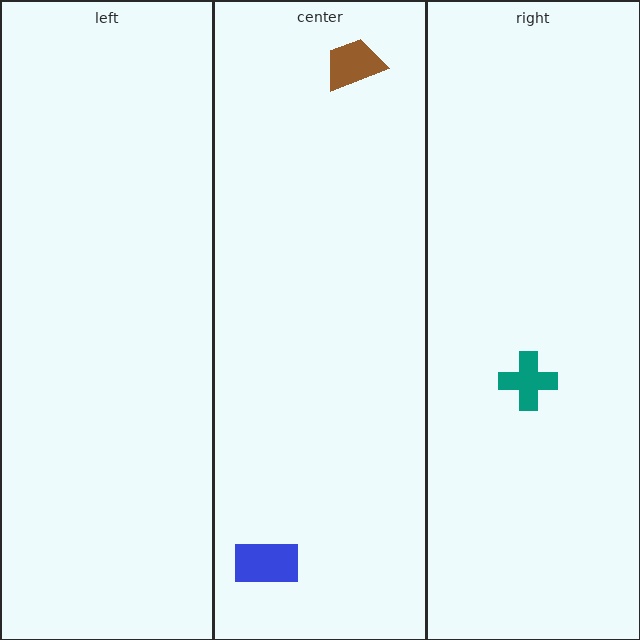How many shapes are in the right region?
1.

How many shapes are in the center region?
2.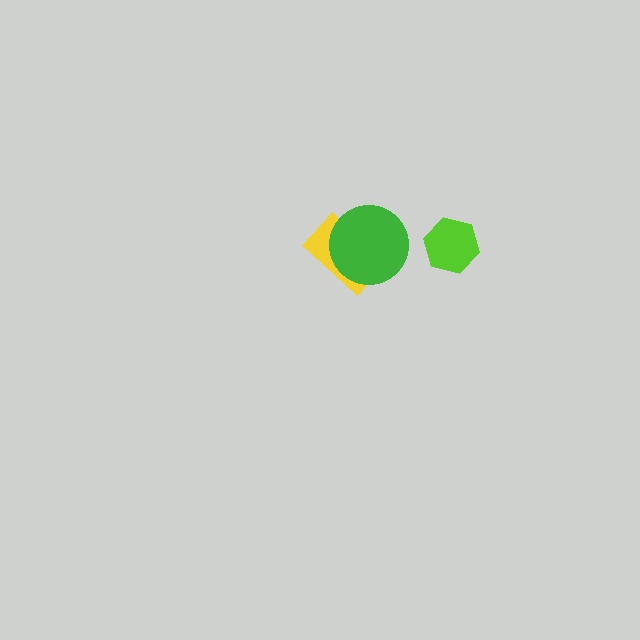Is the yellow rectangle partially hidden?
Yes, it is partially covered by another shape.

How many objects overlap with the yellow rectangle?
1 object overlaps with the yellow rectangle.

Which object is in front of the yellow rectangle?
The green circle is in front of the yellow rectangle.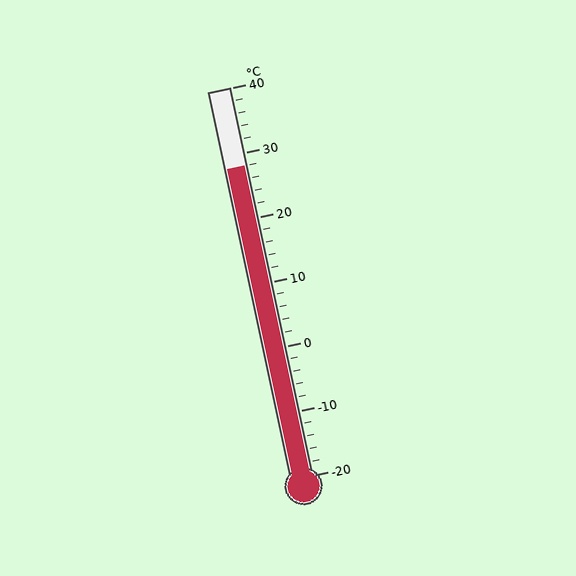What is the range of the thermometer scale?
The thermometer scale ranges from -20°C to 40°C.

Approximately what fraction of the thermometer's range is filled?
The thermometer is filled to approximately 80% of its range.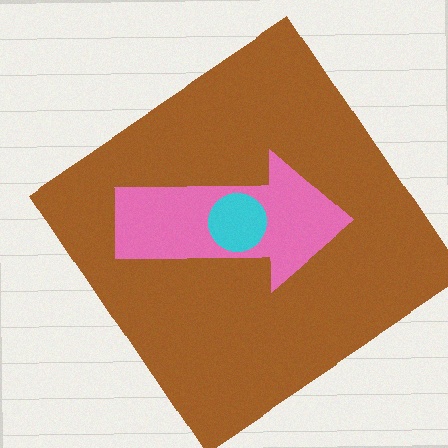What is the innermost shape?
The cyan circle.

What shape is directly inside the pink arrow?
The cyan circle.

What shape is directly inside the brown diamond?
The pink arrow.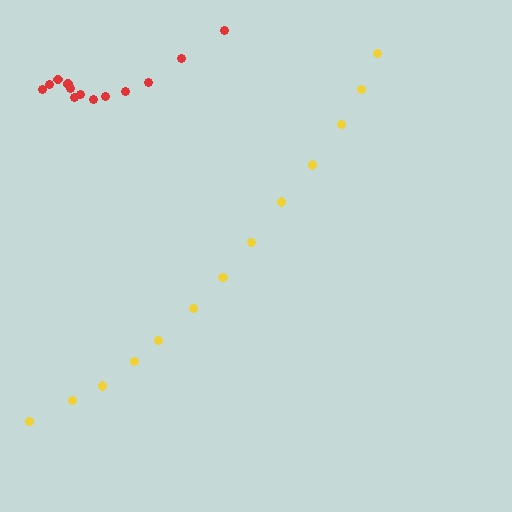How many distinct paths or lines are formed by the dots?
There are 2 distinct paths.